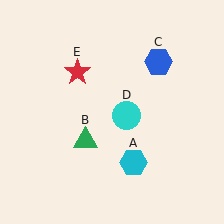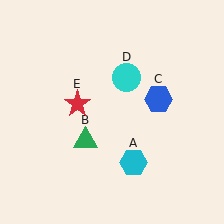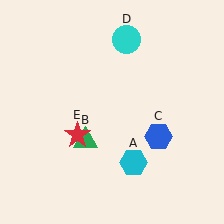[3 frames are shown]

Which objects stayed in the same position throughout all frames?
Cyan hexagon (object A) and green triangle (object B) remained stationary.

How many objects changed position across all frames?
3 objects changed position: blue hexagon (object C), cyan circle (object D), red star (object E).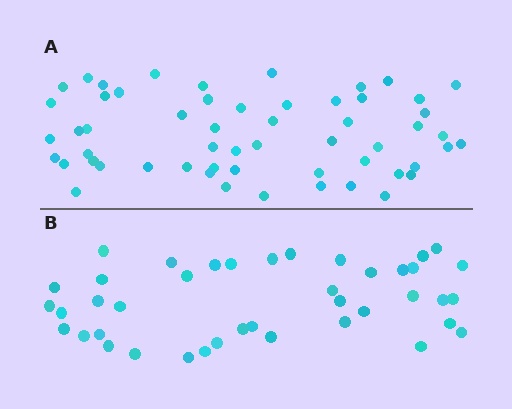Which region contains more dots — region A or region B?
Region A (the top region) has more dots.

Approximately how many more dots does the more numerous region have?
Region A has approximately 15 more dots than region B.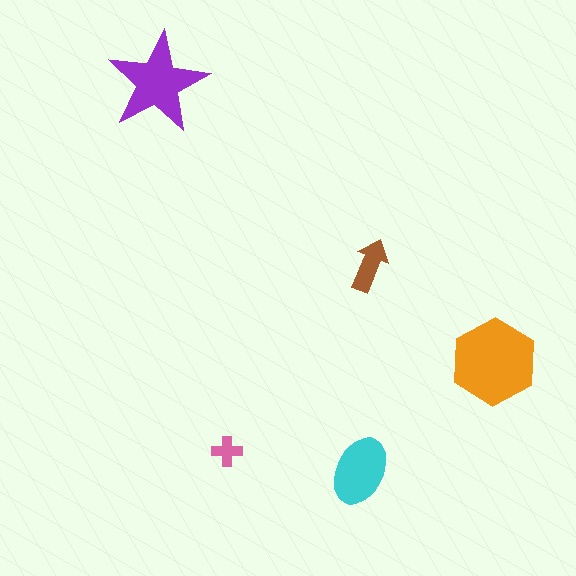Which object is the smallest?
The pink cross.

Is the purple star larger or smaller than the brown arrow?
Larger.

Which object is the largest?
The orange hexagon.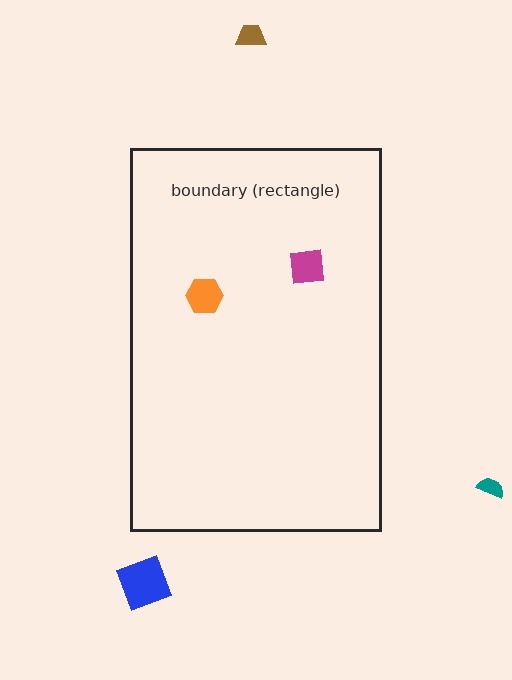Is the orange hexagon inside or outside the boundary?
Inside.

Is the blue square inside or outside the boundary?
Outside.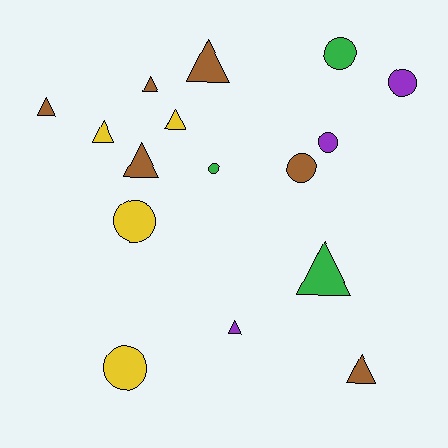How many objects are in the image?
There are 16 objects.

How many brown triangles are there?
There are 5 brown triangles.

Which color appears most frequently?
Brown, with 6 objects.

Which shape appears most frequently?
Triangle, with 9 objects.